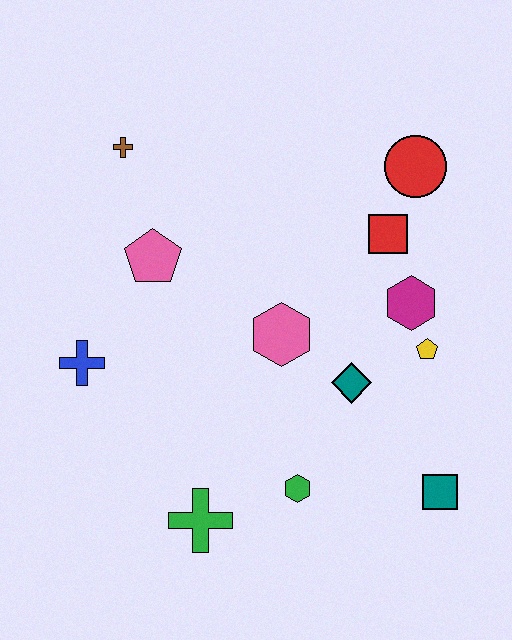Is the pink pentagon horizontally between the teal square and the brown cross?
Yes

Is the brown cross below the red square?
No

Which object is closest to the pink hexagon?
The teal diamond is closest to the pink hexagon.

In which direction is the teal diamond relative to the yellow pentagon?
The teal diamond is to the left of the yellow pentagon.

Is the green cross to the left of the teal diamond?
Yes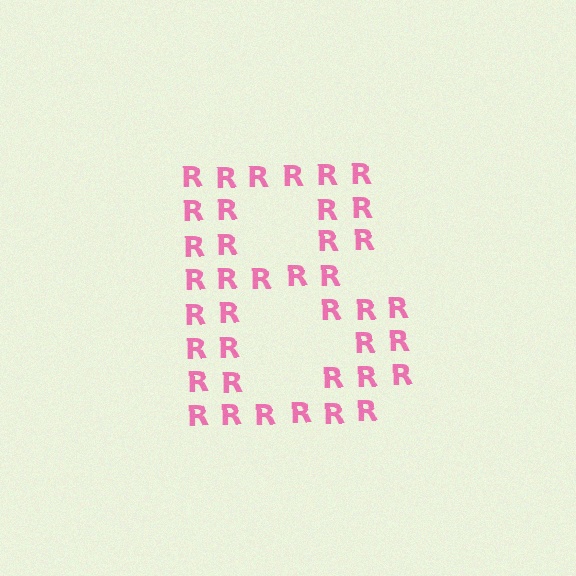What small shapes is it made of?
It is made of small letter R's.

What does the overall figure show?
The overall figure shows the letter B.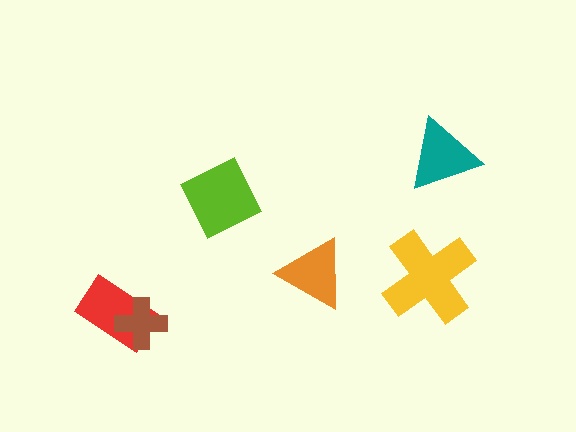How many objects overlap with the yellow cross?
0 objects overlap with the yellow cross.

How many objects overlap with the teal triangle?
0 objects overlap with the teal triangle.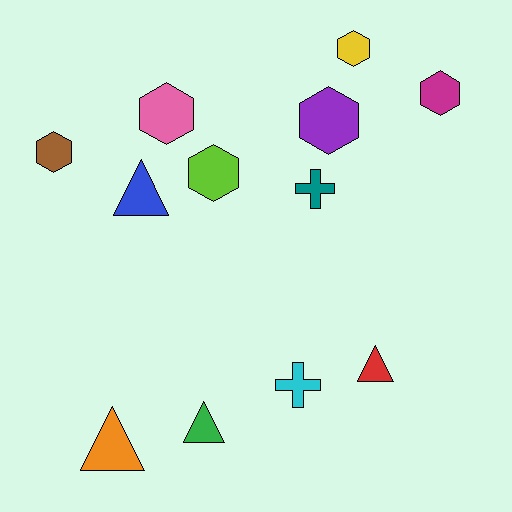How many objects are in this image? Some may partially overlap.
There are 12 objects.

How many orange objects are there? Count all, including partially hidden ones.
There is 1 orange object.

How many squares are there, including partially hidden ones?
There are no squares.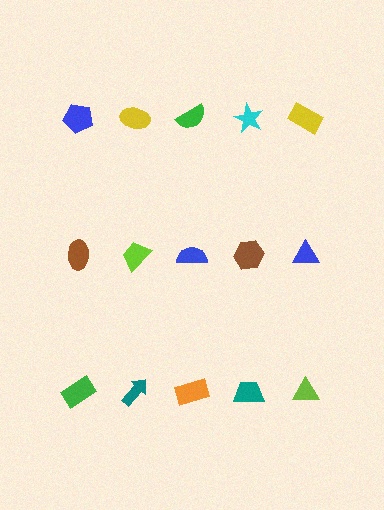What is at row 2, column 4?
A brown hexagon.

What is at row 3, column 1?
A green rectangle.